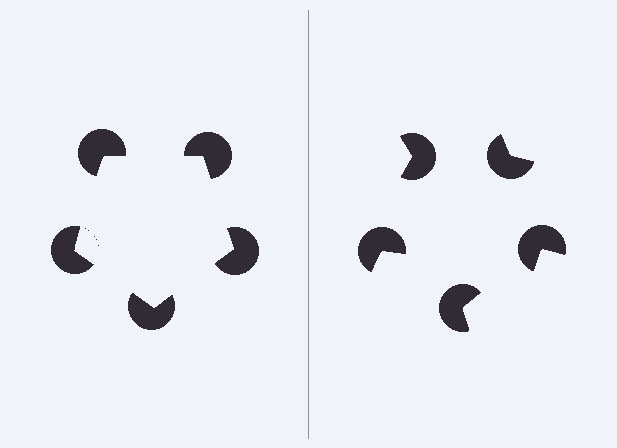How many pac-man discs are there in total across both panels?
10 — 5 on each side.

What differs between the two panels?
The pac-man discs are positioned identically on both sides; only the wedge orientations differ. On the left they align to a pentagon; on the right they are misaligned.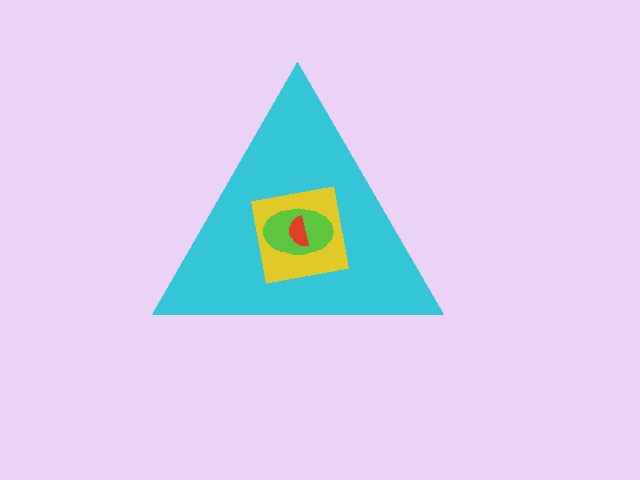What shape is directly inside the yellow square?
The lime ellipse.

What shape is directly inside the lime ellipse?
The red semicircle.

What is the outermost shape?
The cyan triangle.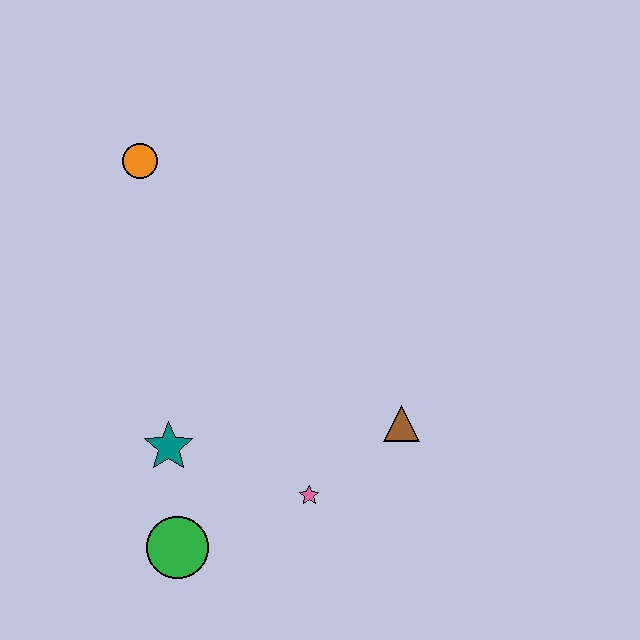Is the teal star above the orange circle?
No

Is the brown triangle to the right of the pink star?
Yes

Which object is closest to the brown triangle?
The pink star is closest to the brown triangle.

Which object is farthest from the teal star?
The orange circle is farthest from the teal star.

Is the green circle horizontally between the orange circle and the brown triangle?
Yes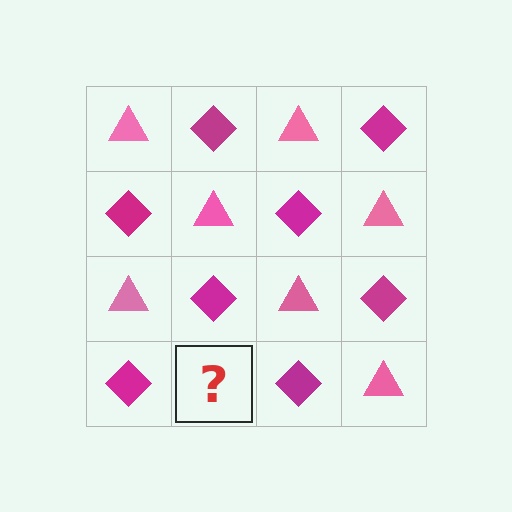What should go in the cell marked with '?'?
The missing cell should contain a pink triangle.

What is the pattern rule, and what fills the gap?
The rule is that it alternates pink triangle and magenta diamond in a checkerboard pattern. The gap should be filled with a pink triangle.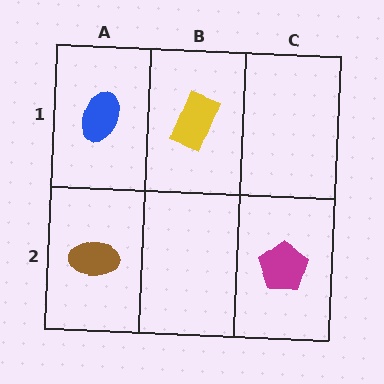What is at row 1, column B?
A yellow rectangle.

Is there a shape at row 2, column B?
No, that cell is empty.